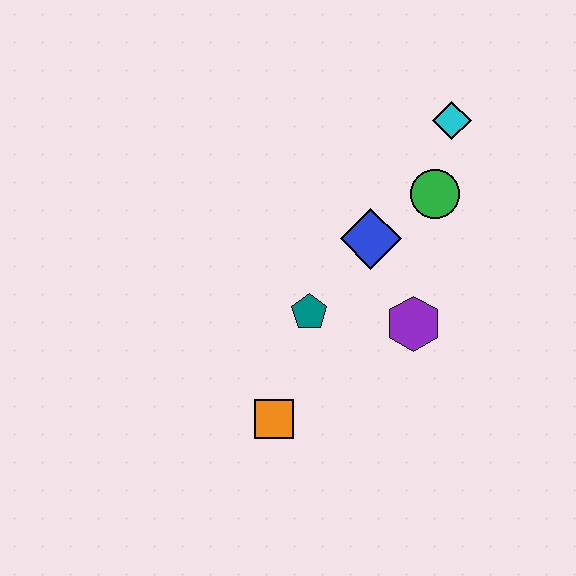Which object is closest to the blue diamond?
The green circle is closest to the blue diamond.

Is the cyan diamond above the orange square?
Yes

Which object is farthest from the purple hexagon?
The cyan diamond is farthest from the purple hexagon.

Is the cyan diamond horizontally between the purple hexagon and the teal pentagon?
No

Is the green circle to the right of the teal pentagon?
Yes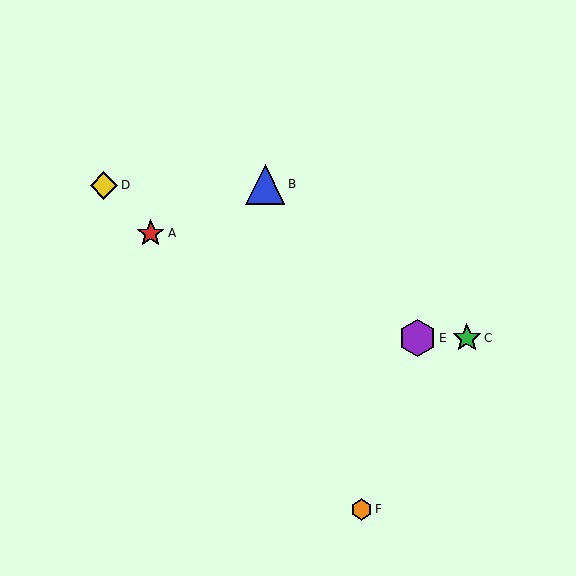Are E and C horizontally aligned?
Yes, both are at y≈338.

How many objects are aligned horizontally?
2 objects (C, E) are aligned horizontally.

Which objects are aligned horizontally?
Objects C, E are aligned horizontally.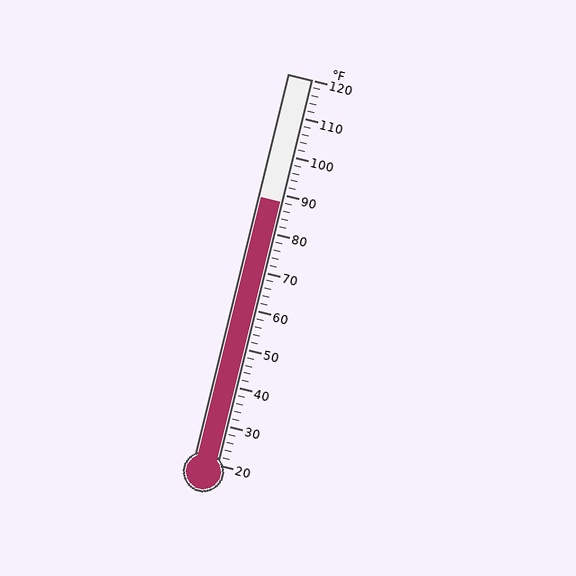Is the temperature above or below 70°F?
The temperature is above 70°F.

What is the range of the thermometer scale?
The thermometer scale ranges from 20°F to 120°F.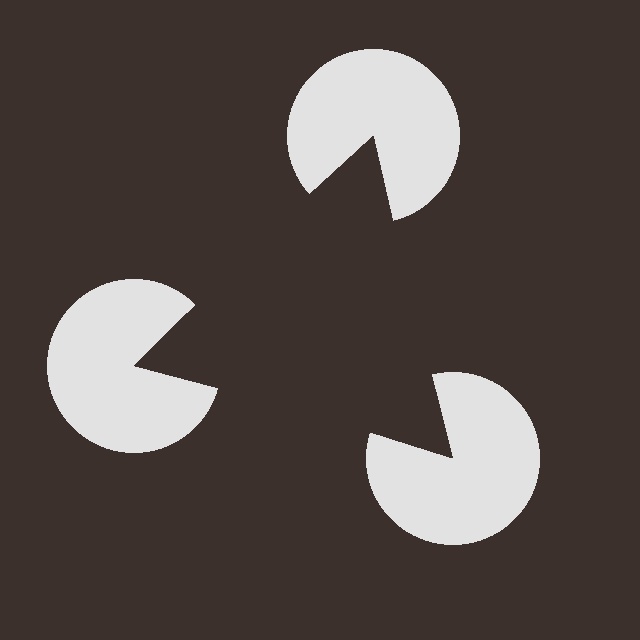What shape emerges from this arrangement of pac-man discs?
An illusory triangle — its edges are inferred from the aligned wedge cuts in the pac-man discs, not physically drawn.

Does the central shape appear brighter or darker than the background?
It typically appears slightly darker than the background, even though no actual brightness change is drawn.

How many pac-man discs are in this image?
There are 3 — one at each vertex of the illusory triangle.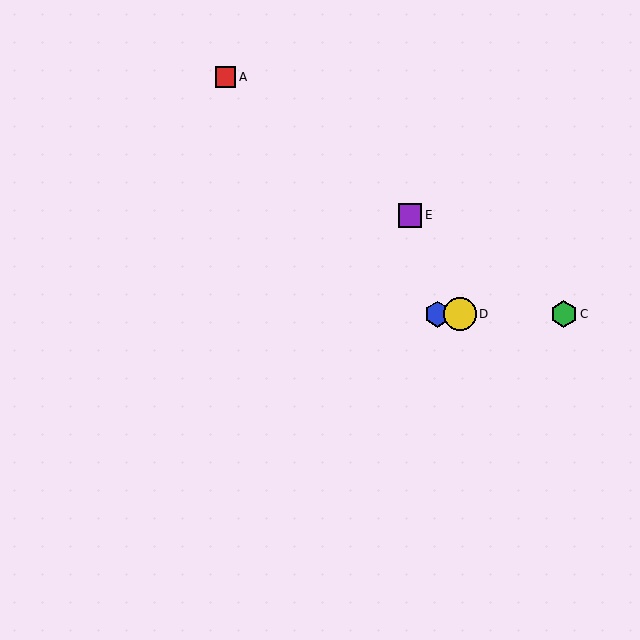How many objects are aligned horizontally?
3 objects (B, C, D) are aligned horizontally.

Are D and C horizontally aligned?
Yes, both are at y≈314.